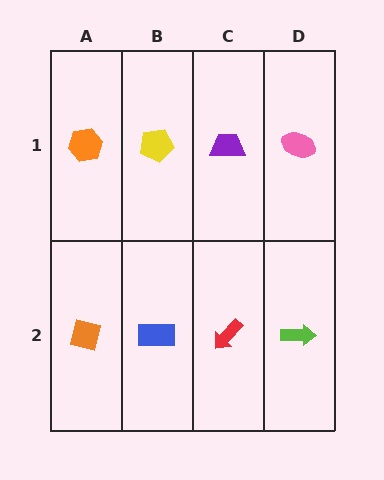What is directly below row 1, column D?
A lime arrow.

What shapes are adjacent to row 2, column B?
A yellow pentagon (row 1, column B), an orange square (row 2, column A), a red arrow (row 2, column C).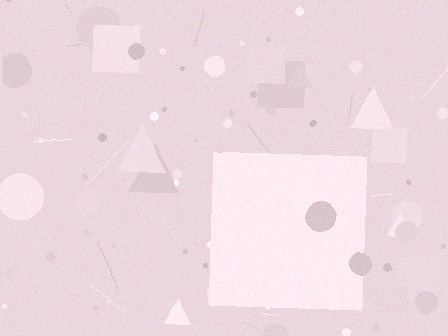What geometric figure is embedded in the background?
A square is embedded in the background.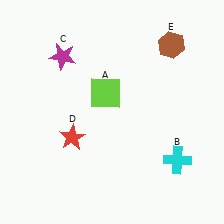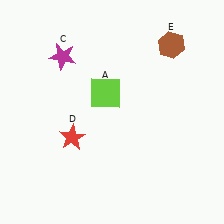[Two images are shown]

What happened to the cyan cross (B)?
The cyan cross (B) was removed in Image 2. It was in the bottom-right area of Image 1.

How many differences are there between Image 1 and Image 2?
There is 1 difference between the two images.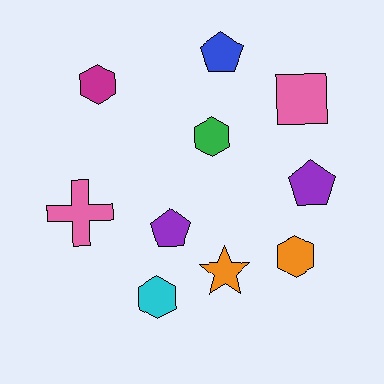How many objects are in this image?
There are 10 objects.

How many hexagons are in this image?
There are 4 hexagons.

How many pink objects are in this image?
There are 2 pink objects.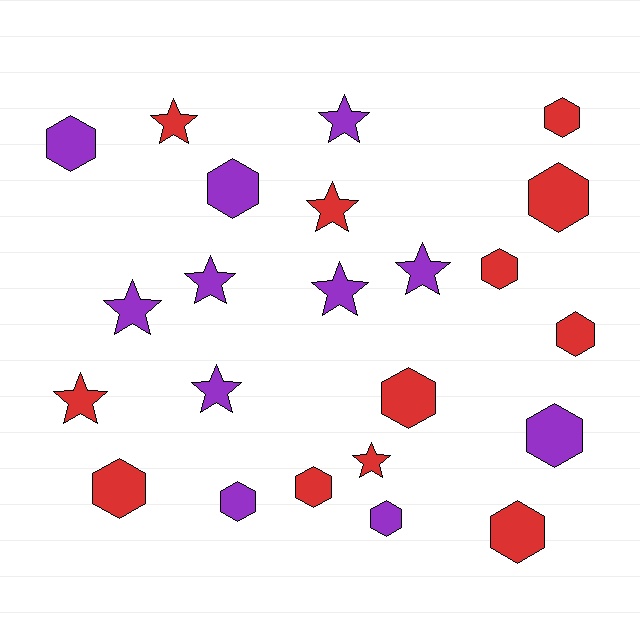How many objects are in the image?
There are 23 objects.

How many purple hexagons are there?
There are 5 purple hexagons.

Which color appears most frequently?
Red, with 12 objects.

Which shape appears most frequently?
Hexagon, with 13 objects.